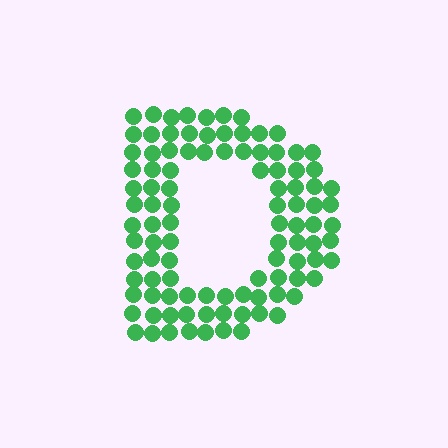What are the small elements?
The small elements are circles.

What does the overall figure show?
The overall figure shows the letter D.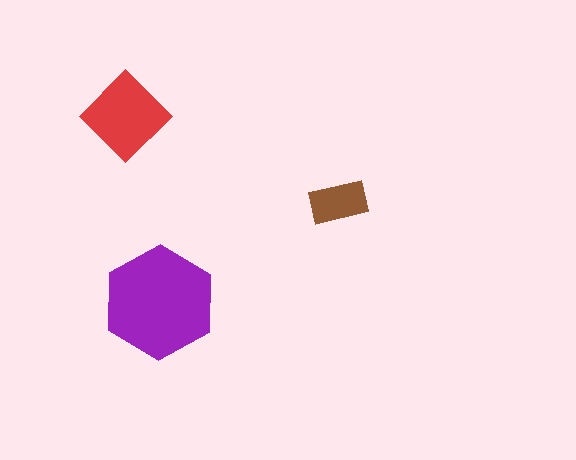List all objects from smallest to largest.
The brown rectangle, the red diamond, the purple hexagon.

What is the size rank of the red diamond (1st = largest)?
2nd.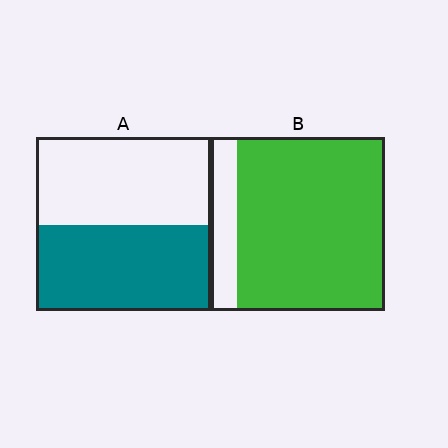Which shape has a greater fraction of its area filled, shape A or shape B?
Shape B.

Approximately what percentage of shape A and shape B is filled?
A is approximately 50% and B is approximately 85%.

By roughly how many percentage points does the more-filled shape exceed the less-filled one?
By roughly 35 percentage points (B over A).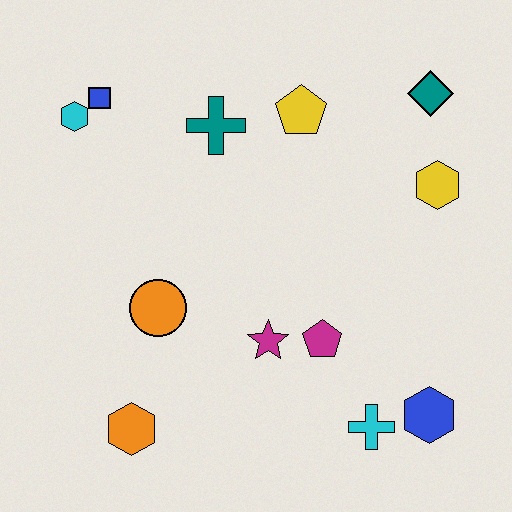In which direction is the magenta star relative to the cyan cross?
The magenta star is to the left of the cyan cross.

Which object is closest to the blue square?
The cyan hexagon is closest to the blue square.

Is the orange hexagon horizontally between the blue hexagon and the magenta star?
No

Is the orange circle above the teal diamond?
No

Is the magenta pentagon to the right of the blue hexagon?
No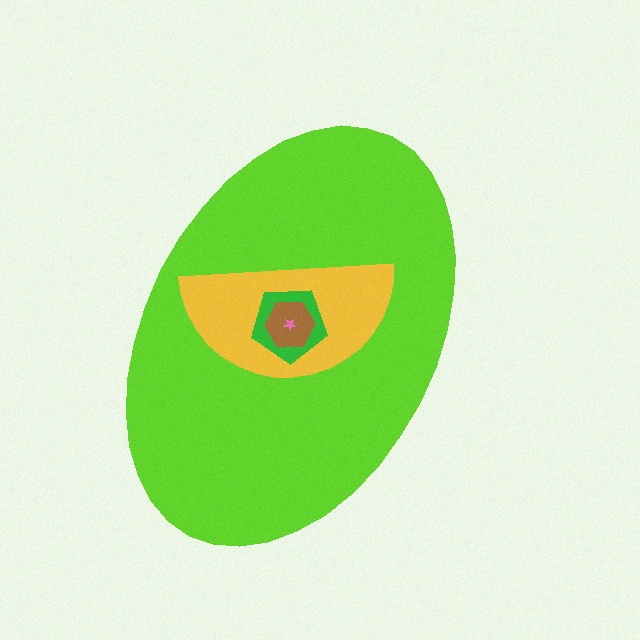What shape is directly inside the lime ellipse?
The yellow semicircle.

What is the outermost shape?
The lime ellipse.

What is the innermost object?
The pink star.